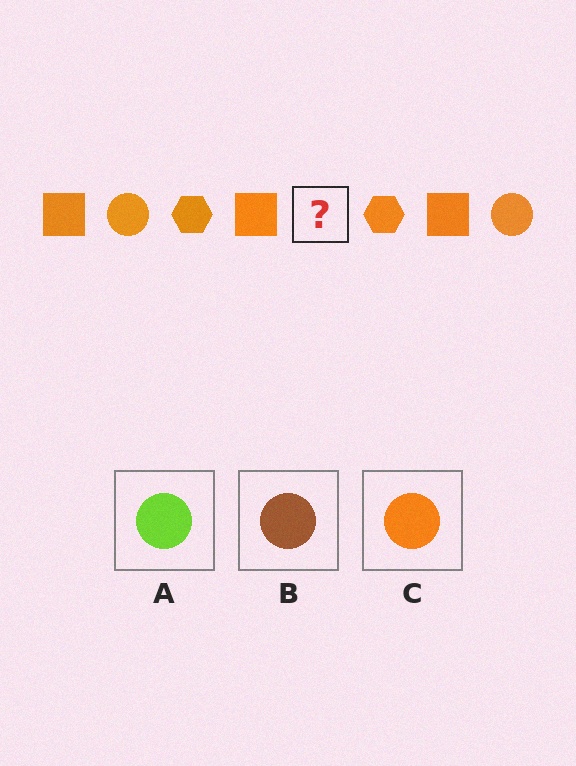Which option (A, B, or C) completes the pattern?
C.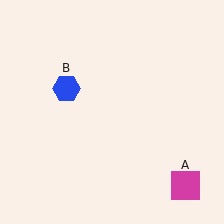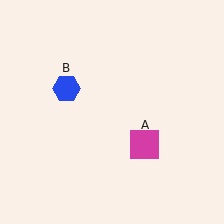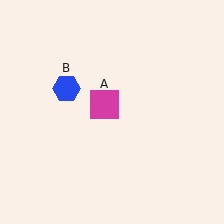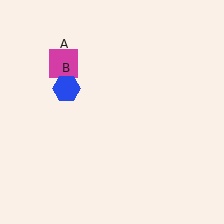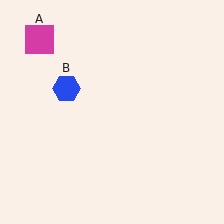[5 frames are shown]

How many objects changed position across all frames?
1 object changed position: magenta square (object A).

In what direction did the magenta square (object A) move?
The magenta square (object A) moved up and to the left.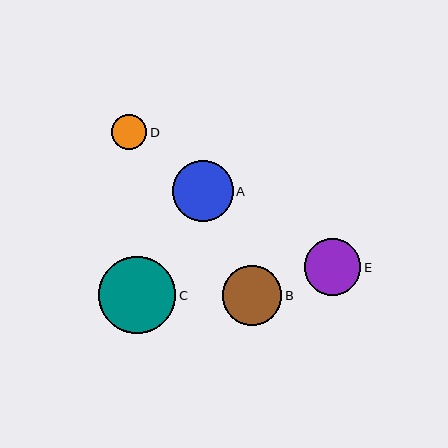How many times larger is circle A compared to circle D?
Circle A is approximately 1.8 times the size of circle D.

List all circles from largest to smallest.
From largest to smallest: C, A, B, E, D.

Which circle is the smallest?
Circle D is the smallest with a size of approximately 35 pixels.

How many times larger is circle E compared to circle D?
Circle E is approximately 1.6 times the size of circle D.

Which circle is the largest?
Circle C is the largest with a size of approximately 77 pixels.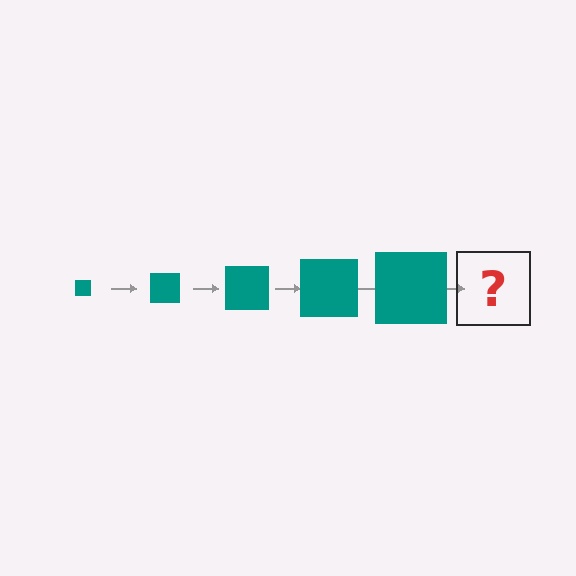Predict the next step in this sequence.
The next step is a teal square, larger than the previous one.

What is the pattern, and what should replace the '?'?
The pattern is that the square gets progressively larger each step. The '?' should be a teal square, larger than the previous one.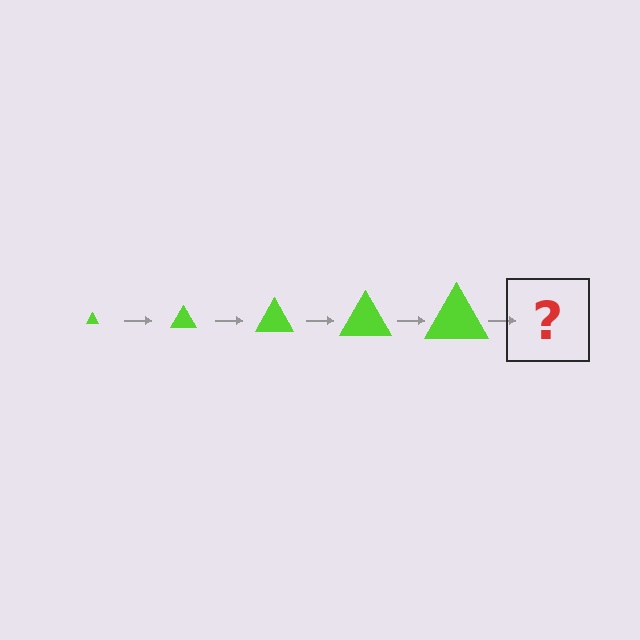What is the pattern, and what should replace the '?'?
The pattern is that the triangle gets progressively larger each step. The '?' should be a lime triangle, larger than the previous one.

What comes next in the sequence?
The next element should be a lime triangle, larger than the previous one.